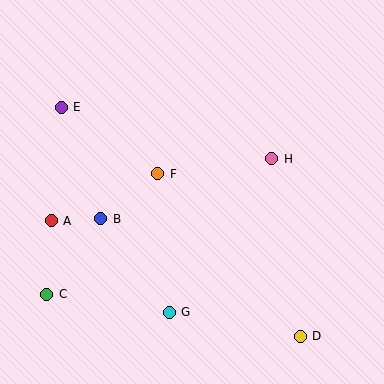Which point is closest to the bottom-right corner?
Point D is closest to the bottom-right corner.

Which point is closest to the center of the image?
Point F at (158, 174) is closest to the center.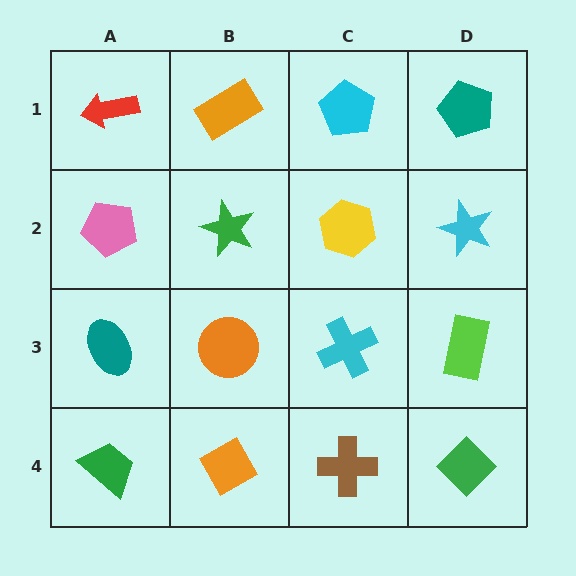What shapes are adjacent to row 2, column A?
A red arrow (row 1, column A), a teal ellipse (row 3, column A), a green star (row 2, column B).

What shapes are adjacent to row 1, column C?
A yellow hexagon (row 2, column C), an orange rectangle (row 1, column B), a teal pentagon (row 1, column D).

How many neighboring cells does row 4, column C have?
3.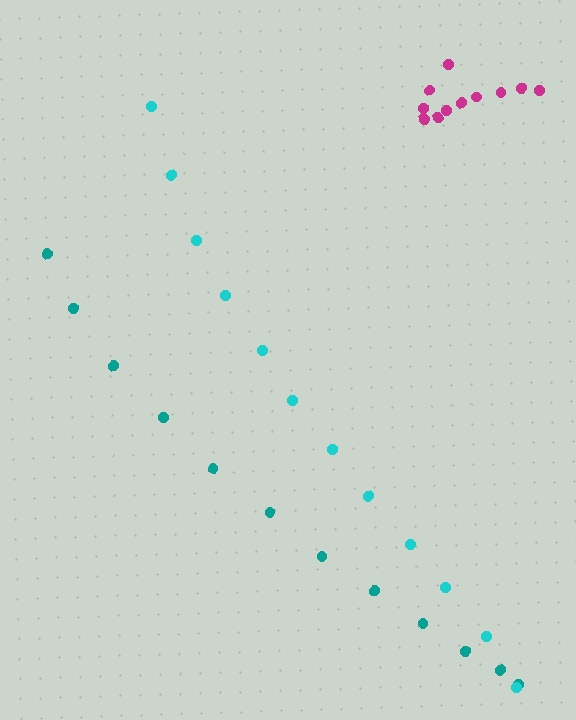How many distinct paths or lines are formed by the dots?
There are 3 distinct paths.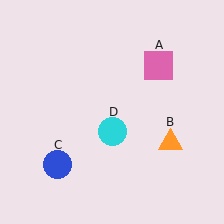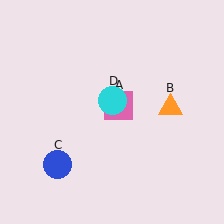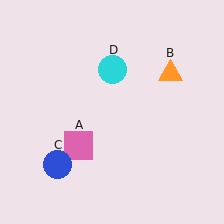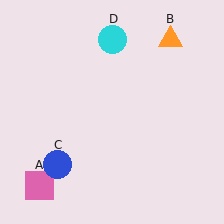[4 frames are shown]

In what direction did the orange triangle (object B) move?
The orange triangle (object B) moved up.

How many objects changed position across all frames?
3 objects changed position: pink square (object A), orange triangle (object B), cyan circle (object D).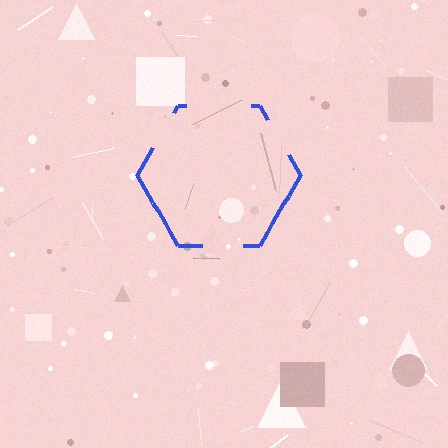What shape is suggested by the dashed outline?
The dashed outline suggests a hexagon.